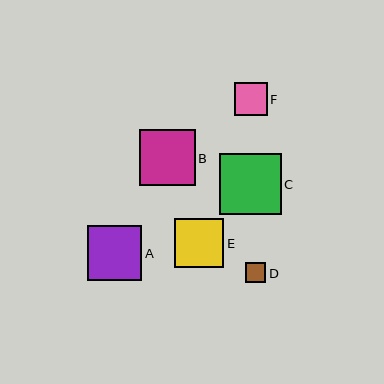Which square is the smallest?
Square D is the smallest with a size of approximately 20 pixels.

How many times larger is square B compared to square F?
Square B is approximately 1.7 times the size of square F.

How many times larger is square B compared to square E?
Square B is approximately 1.1 times the size of square E.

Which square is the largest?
Square C is the largest with a size of approximately 62 pixels.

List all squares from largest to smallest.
From largest to smallest: C, B, A, E, F, D.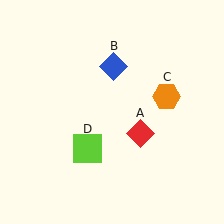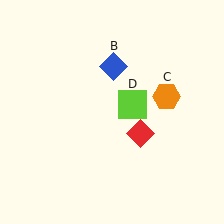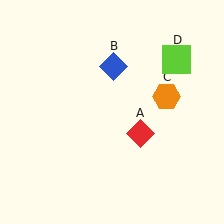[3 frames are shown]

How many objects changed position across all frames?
1 object changed position: lime square (object D).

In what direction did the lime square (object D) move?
The lime square (object D) moved up and to the right.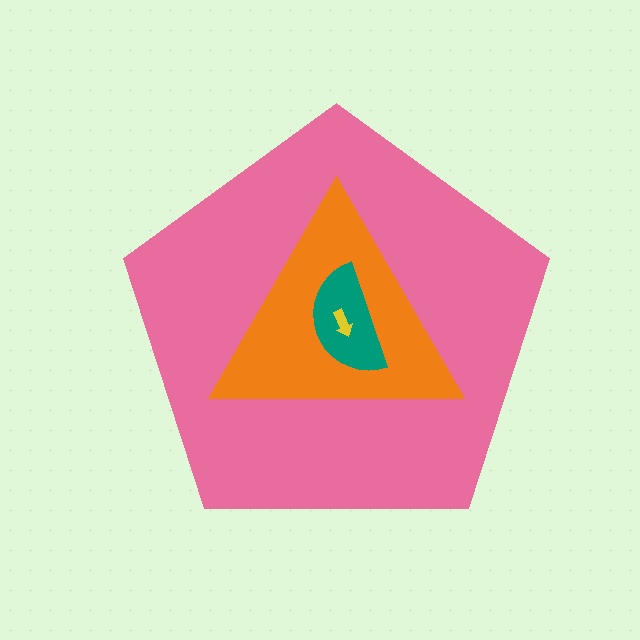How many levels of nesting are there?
4.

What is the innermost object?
The yellow arrow.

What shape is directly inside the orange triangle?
The teal semicircle.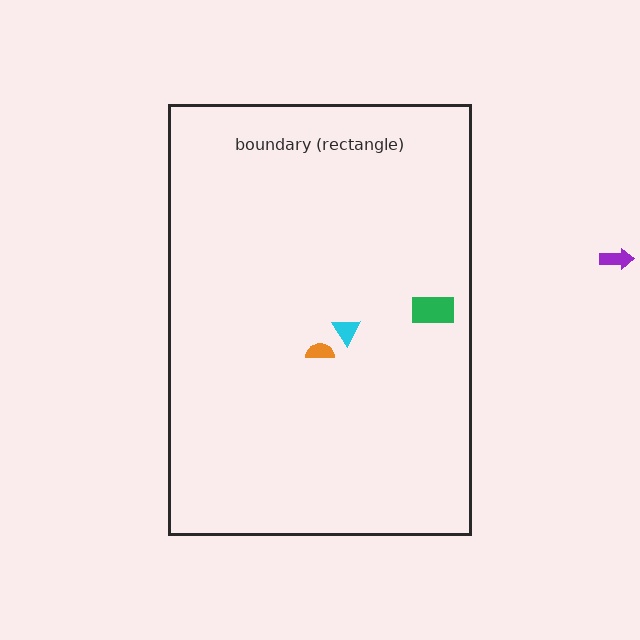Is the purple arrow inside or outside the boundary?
Outside.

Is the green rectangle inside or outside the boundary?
Inside.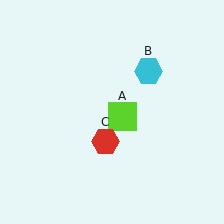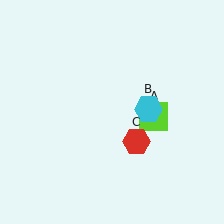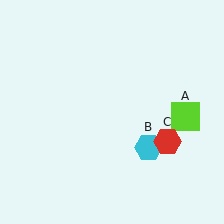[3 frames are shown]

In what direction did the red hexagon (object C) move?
The red hexagon (object C) moved right.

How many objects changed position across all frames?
3 objects changed position: lime square (object A), cyan hexagon (object B), red hexagon (object C).